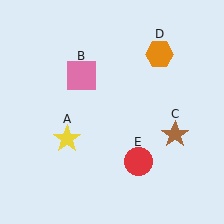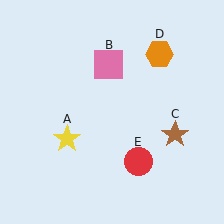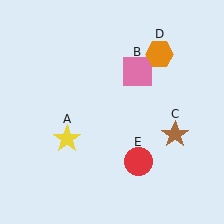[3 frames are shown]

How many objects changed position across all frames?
1 object changed position: pink square (object B).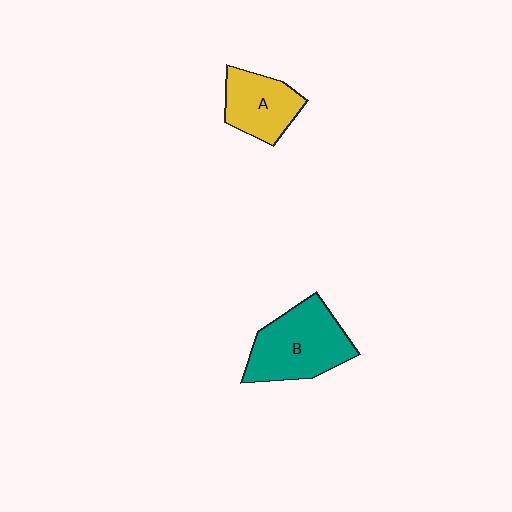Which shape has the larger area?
Shape B (teal).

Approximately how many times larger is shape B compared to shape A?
Approximately 1.5 times.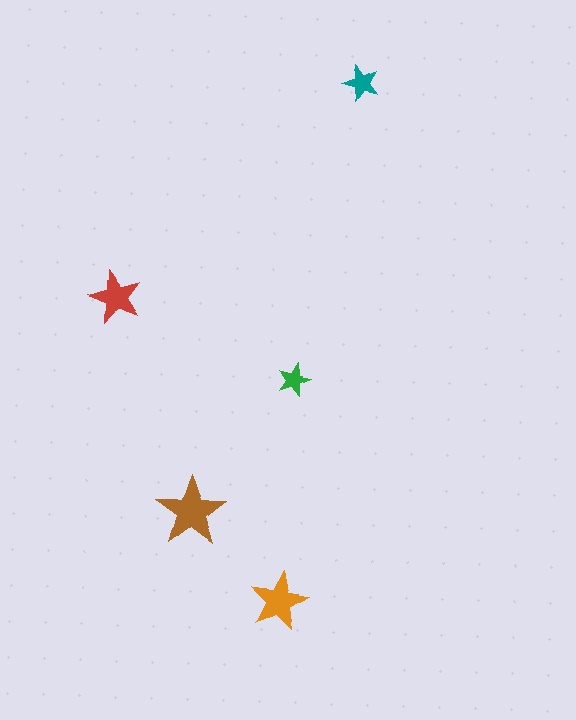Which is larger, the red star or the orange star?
The orange one.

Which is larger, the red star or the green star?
The red one.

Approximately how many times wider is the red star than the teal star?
About 1.5 times wider.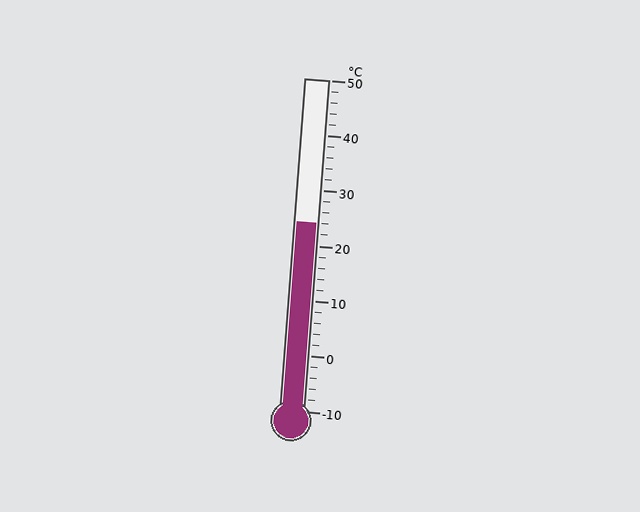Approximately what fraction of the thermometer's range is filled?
The thermometer is filled to approximately 55% of its range.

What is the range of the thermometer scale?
The thermometer scale ranges from -10°C to 50°C.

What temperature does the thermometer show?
The thermometer shows approximately 24°C.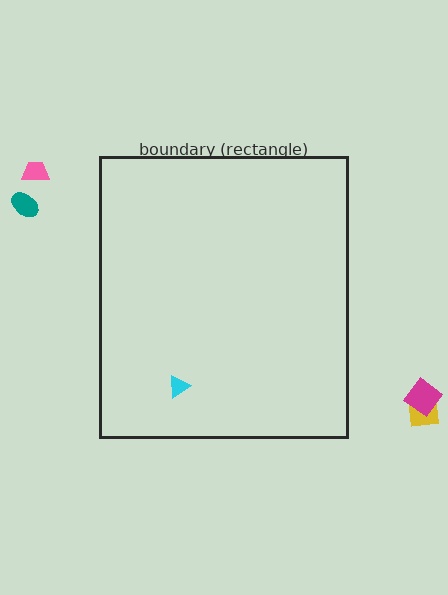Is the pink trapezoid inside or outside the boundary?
Outside.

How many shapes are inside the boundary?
1 inside, 4 outside.